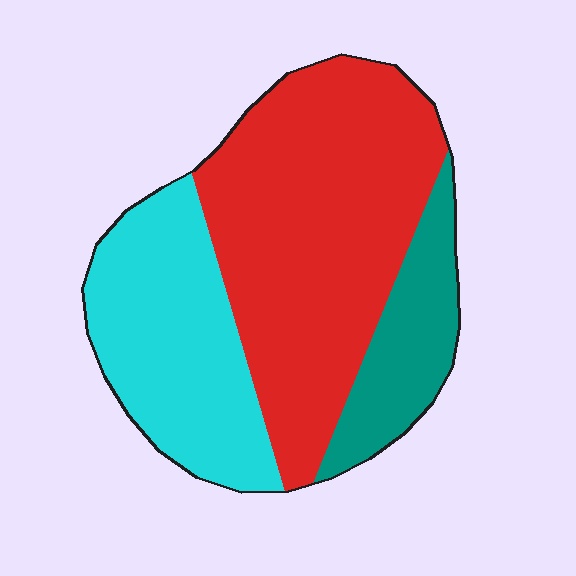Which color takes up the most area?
Red, at roughly 55%.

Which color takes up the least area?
Teal, at roughly 15%.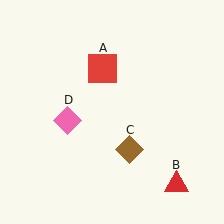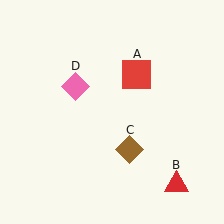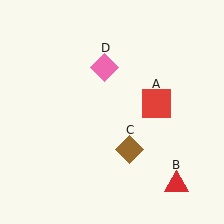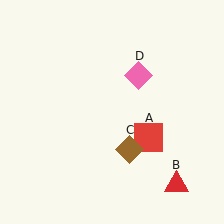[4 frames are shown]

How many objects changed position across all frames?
2 objects changed position: red square (object A), pink diamond (object D).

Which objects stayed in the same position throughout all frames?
Red triangle (object B) and brown diamond (object C) remained stationary.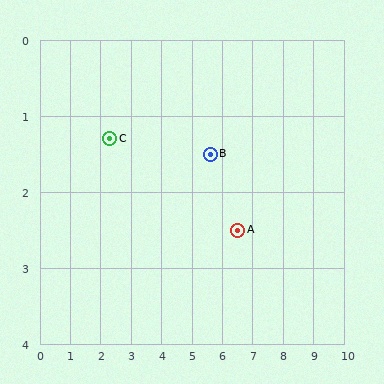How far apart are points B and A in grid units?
Points B and A are about 1.3 grid units apart.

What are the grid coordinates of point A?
Point A is at approximately (6.5, 2.5).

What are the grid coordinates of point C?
Point C is at approximately (2.3, 1.3).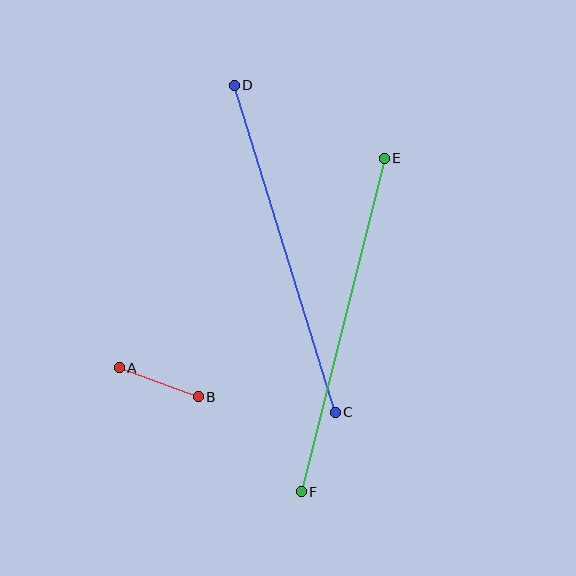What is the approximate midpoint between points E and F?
The midpoint is at approximately (343, 325) pixels.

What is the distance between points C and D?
The distance is approximately 342 pixels.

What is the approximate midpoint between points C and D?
The midpoint is at approximately (285, 249) pixels.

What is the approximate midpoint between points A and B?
The midpoint is at approximately (159, 382) pixels.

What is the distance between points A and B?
The distance is approximately 84 pixels.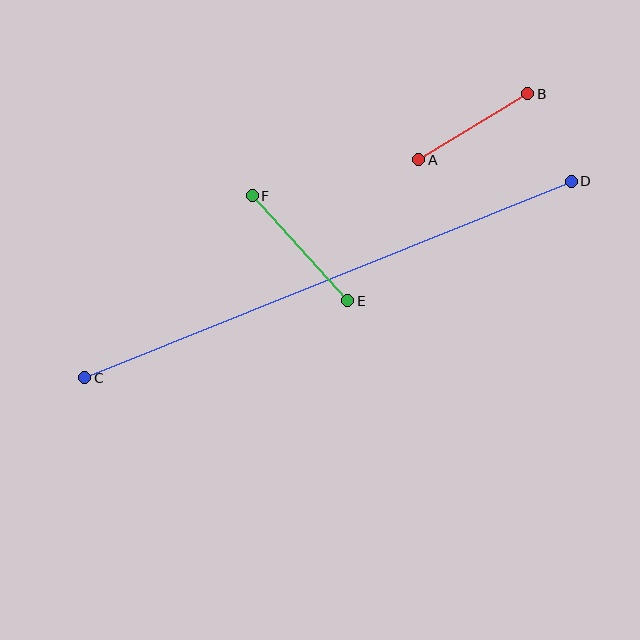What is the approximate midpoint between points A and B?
The midpoint is at approximately (473, 127) pixels.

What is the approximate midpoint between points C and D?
The midpoint is at approximately (328, 279) pixels.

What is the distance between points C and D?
The distance is approximately 525 pixels.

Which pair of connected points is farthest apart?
Points C and D are farthest apart.